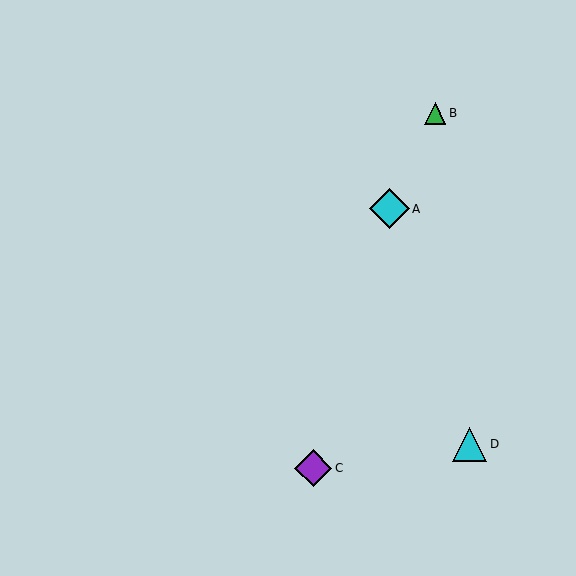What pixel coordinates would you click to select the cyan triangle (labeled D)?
Click at (470, 444) to select the cyan triangle D.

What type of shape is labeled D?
Shape D is a cyan triangle.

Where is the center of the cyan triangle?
The center of the cyan triangle is at (470, 444).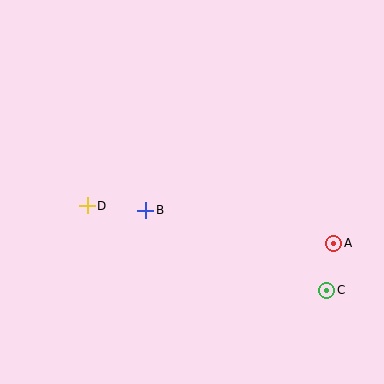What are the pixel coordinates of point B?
Point B is at (146, 210).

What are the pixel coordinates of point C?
Point C is at (327, 290).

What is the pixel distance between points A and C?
The distance between A and C is 47 pixels.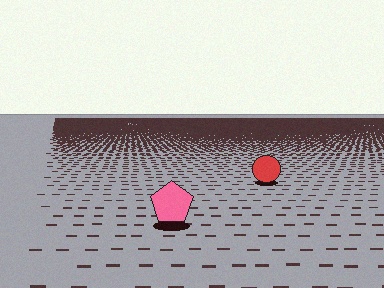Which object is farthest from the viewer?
The red circle is farthest from the viewer. It appears smaller and the ground texture around it is denser.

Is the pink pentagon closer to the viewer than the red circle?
Yes. The pink pentagon is closer — you can tell from the texture gradient: the ground texture is coarser near it.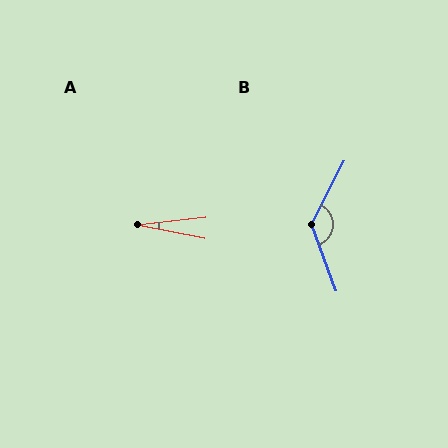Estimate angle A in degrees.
Approximately 18 degrees.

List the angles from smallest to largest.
A (18°), B (133°).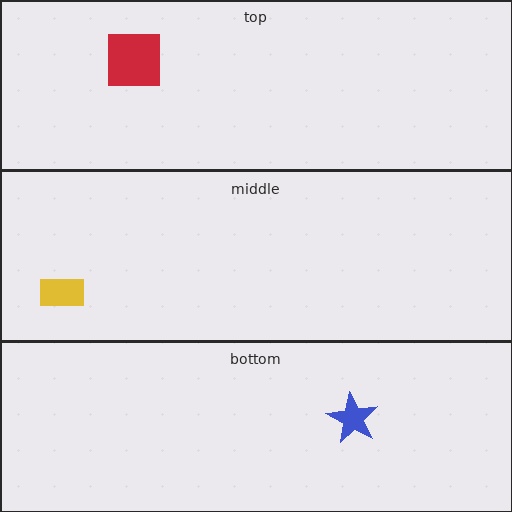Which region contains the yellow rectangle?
The middle region.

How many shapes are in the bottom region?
1.